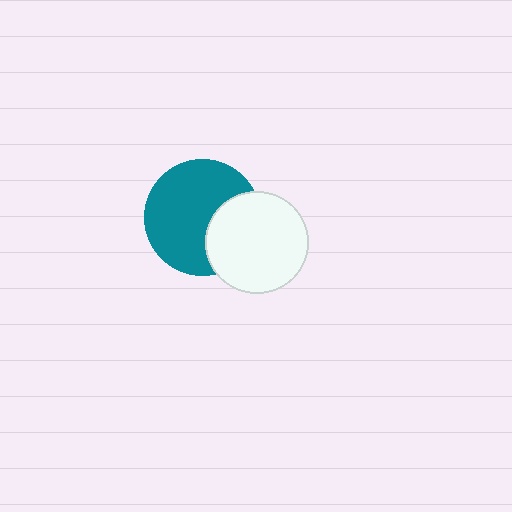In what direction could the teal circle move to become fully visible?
The teal circle could move left. That would shift it out from behind the white circle entirely.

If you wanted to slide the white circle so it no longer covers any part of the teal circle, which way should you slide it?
Slide it right — that is the most direct way to separate the two shapes.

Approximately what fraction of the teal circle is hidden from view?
Roughly 31% of the teal circle is hidden behind the white circle.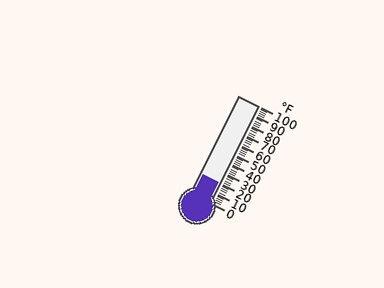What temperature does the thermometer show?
The thermometer shows approximately 20°F.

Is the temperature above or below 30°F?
The temperature is below 30°F.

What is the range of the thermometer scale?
The thermometer scale ranges from 0°F to 100°F.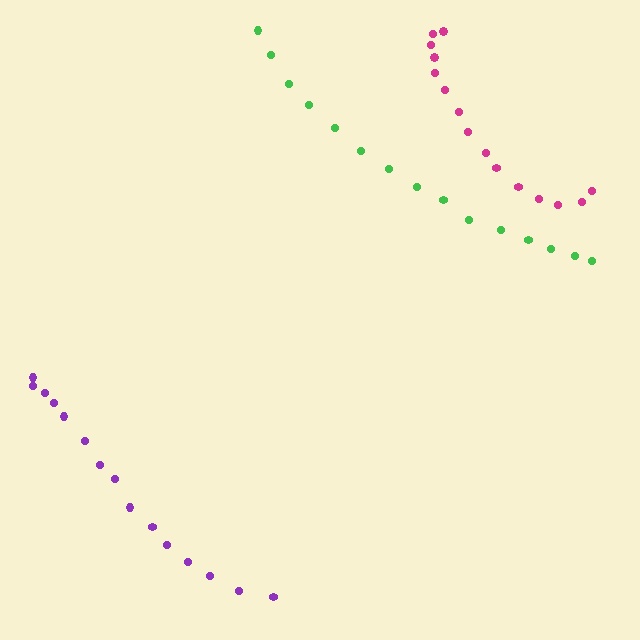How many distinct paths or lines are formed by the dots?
There are 3 distinct paths.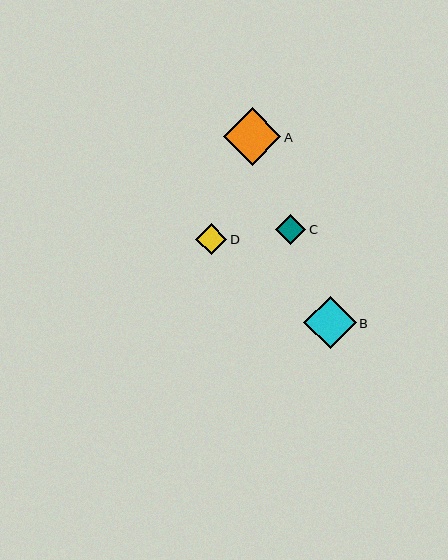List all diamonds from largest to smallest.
From largest to smallest: A, B, D, C.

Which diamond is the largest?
Diamond A is the largest with a size of approximately 57 pixels.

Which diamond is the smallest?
Diamond C is the smallest with a size of approximately 30 pixels.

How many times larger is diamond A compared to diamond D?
Diamond A is approximately 1.9 times the size of diamond D.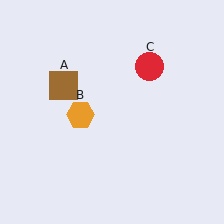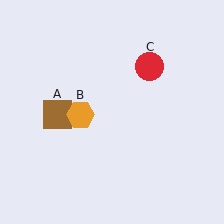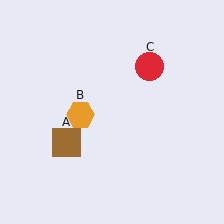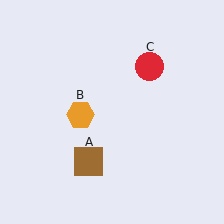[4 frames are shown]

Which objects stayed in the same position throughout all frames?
Orange hexagon (object B) and red circle (object C) remained stationary.